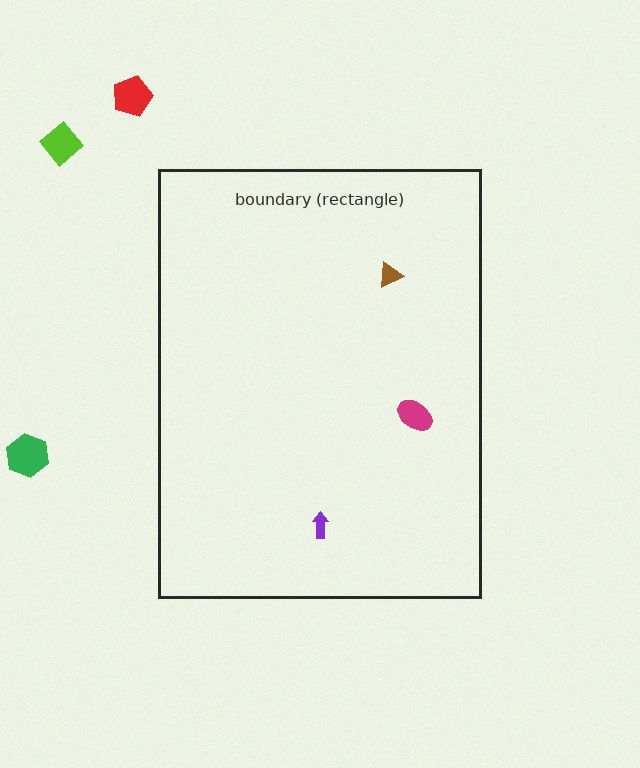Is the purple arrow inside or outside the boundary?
Inside.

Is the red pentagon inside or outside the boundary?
Outside.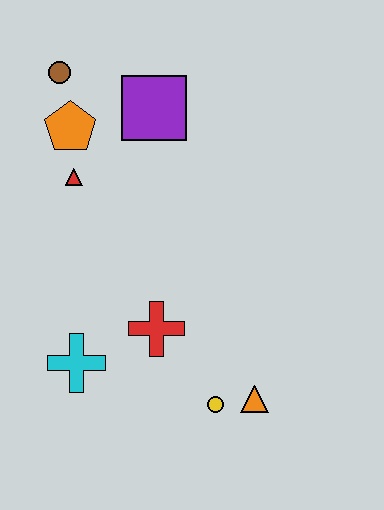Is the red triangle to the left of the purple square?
Yes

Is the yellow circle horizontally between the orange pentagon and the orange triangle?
Yes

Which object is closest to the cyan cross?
The red cross is closest to the cyan cross.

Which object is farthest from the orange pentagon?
The orange triangle is farthest from the orange pentagon.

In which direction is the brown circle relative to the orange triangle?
The brown circle is above the orange triangle.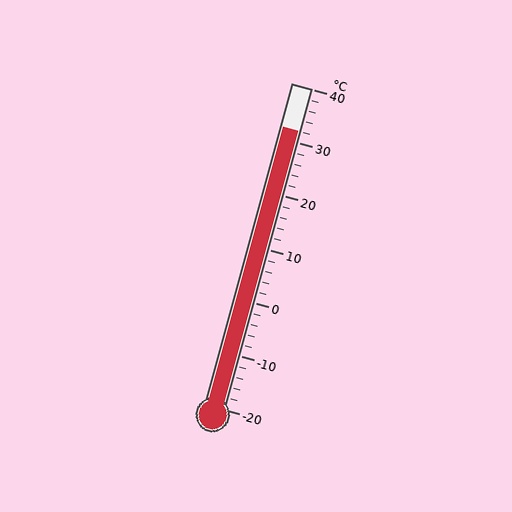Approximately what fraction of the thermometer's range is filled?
The thermometer is filled to approximately 85% of its range.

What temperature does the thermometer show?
The thermometer shows approximately 32°C.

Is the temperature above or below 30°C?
The temperature is above 30°C.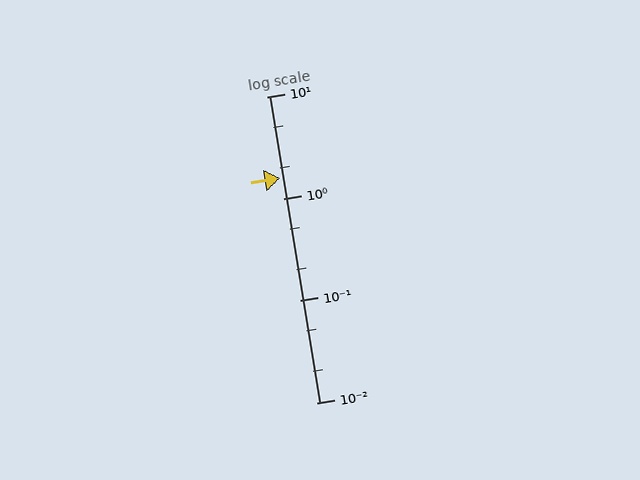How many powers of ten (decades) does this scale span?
The scale spans 3 decades, from 0.01 to 10.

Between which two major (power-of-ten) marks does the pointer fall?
The pointer is between 1 and 10.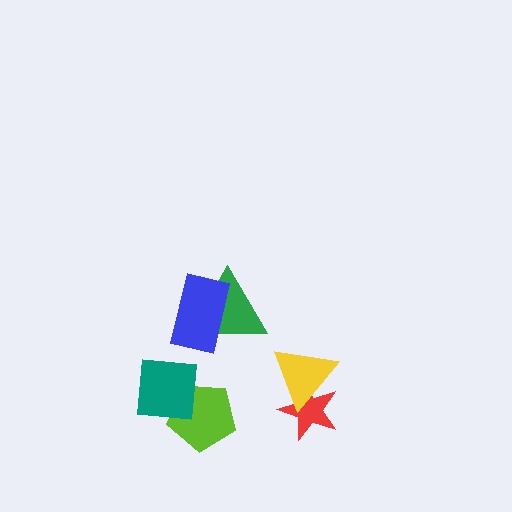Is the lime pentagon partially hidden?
Yes, it is partially covered by another shape.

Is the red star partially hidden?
Yes, it is partially covered by another shape.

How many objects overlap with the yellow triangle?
1 object overlaps with the yellow triangle.